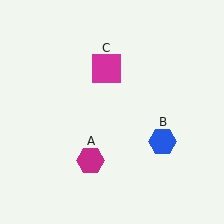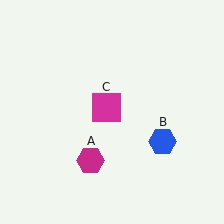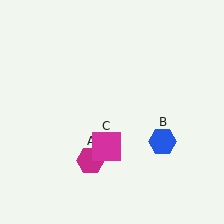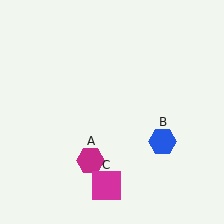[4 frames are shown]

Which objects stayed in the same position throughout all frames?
Magenta hexagon (object A) and blue hexagon (object B) remained stationary.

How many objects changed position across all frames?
1 object changed position: magenta square (object C).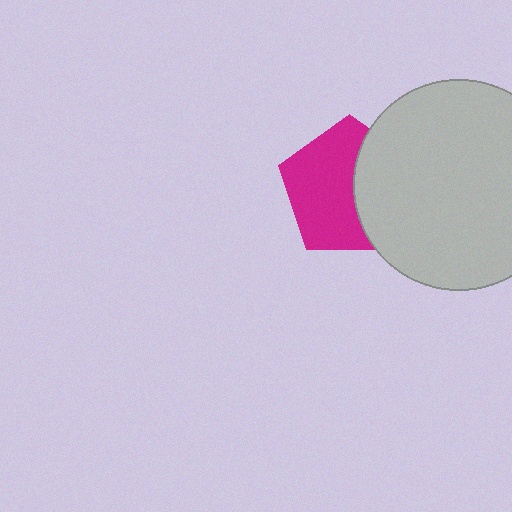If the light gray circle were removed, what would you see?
You would see the complete magenta pentagon.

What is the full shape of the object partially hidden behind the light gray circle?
The partially hidden object is a magenta pentagon.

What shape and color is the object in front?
The object in front is a light gray circle.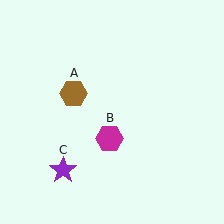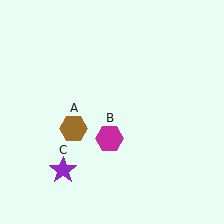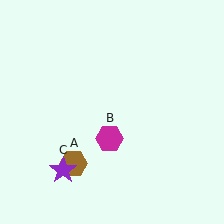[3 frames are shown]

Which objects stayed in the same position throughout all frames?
Magenta hexagon (object B) and purple star (object C) remained stationary.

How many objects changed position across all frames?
1 object changed position: brown hexagon (object A).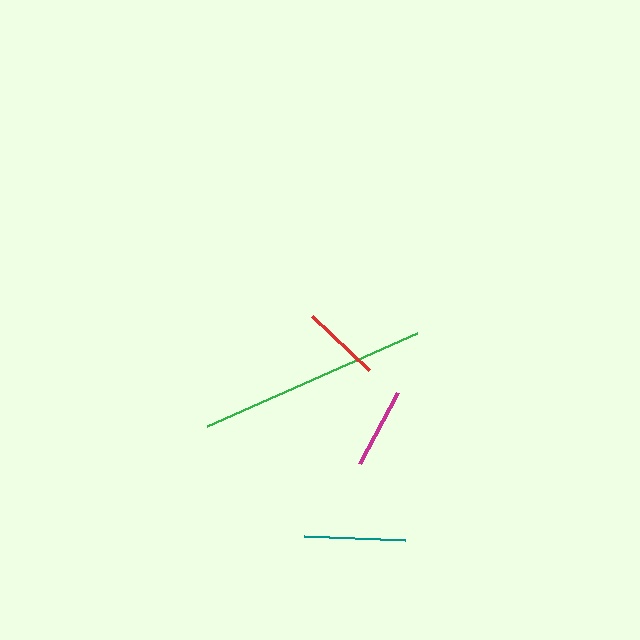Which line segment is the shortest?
The red line is the shortest at approximately 78 pixels.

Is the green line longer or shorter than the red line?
The green line is longer than the red line.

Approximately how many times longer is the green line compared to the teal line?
The green line is approximately 2.3 times the length of the teal line.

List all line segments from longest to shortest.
From longest to shortest: green, teal, magenta, red.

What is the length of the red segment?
The red segment is approximately 78 pixels long.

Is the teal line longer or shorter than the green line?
The green line is longer than the teal line.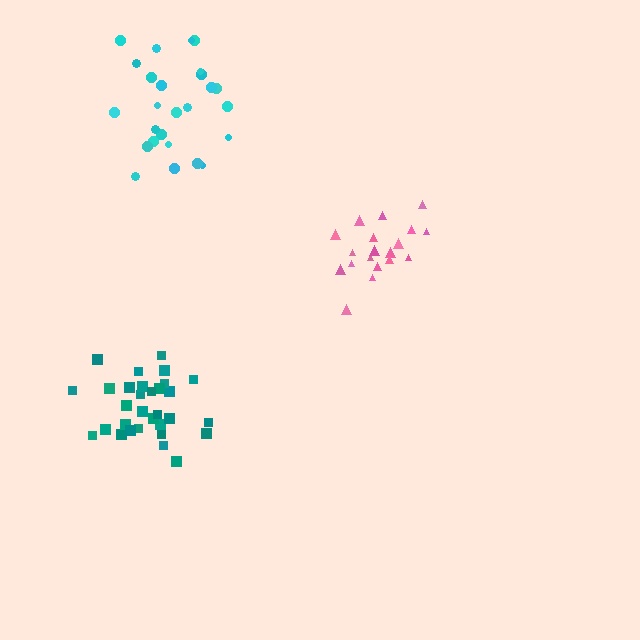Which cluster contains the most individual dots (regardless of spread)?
Teal (31).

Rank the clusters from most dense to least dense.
pink, teal, cyan.